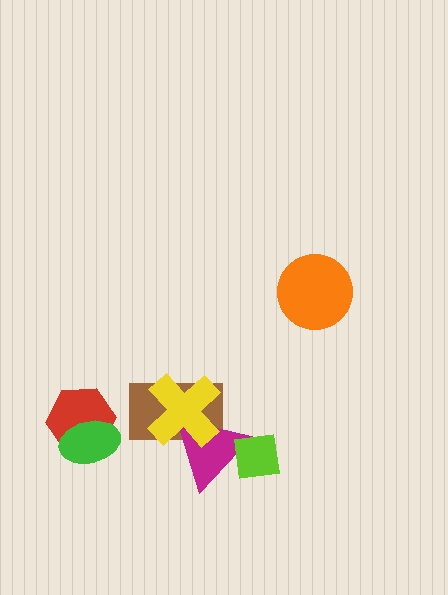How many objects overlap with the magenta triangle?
3 objects overlap with the magenta triangle.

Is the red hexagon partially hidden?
Yes, it is partially covered by another shape.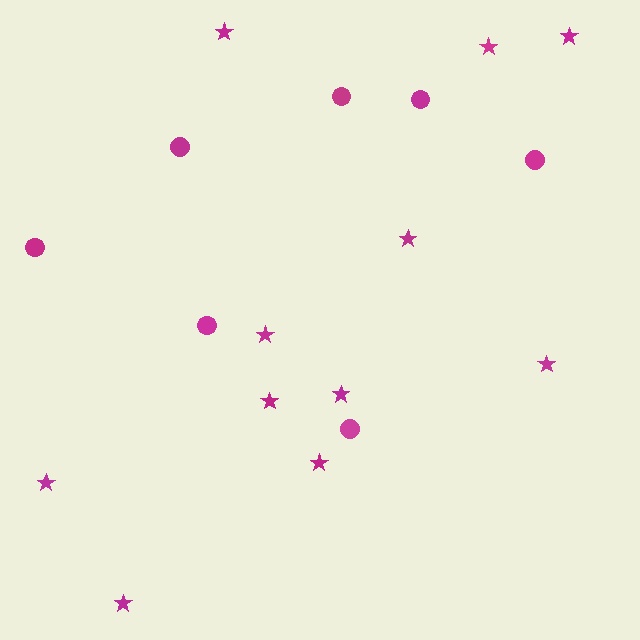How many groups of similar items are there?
There are 2 groups: one group of stars (11) and one group of circles (7).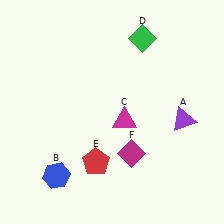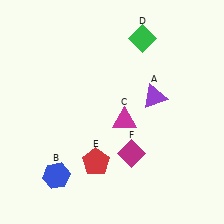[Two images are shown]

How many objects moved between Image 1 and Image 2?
1 object moved between the two images.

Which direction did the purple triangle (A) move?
The purple triangle (A) moved left.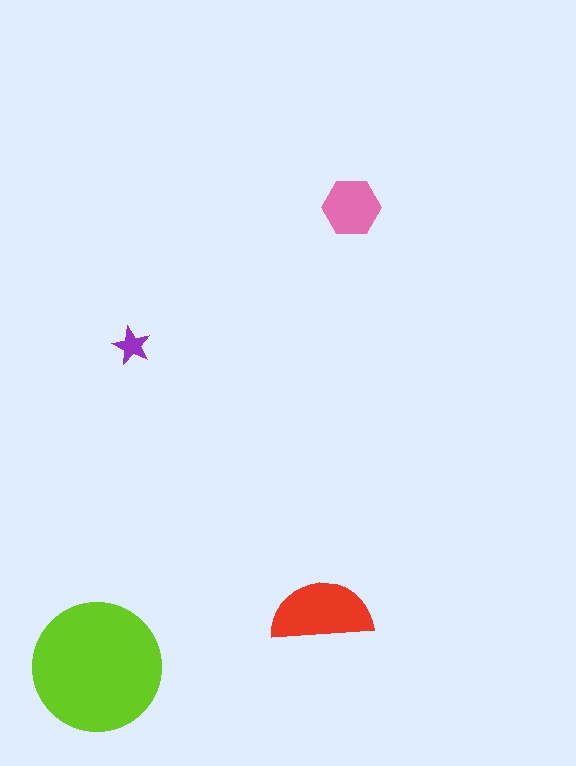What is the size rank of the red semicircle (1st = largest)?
2nd.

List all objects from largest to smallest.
The lime circle, the red semicircle, the pink hexagon, the purple star.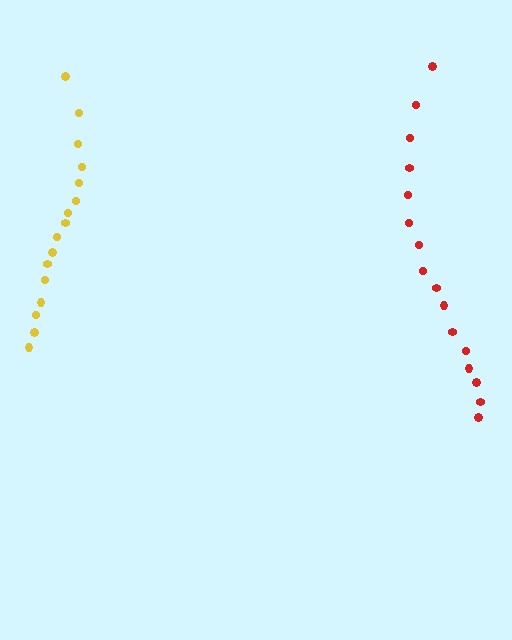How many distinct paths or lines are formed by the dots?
There are 2 distinct paths.